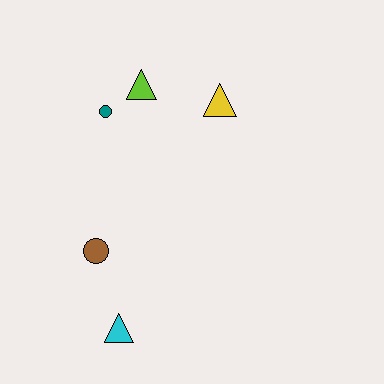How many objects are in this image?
There are 5 objects.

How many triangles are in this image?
There are 3 triangles.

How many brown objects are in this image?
There is 1 brown object.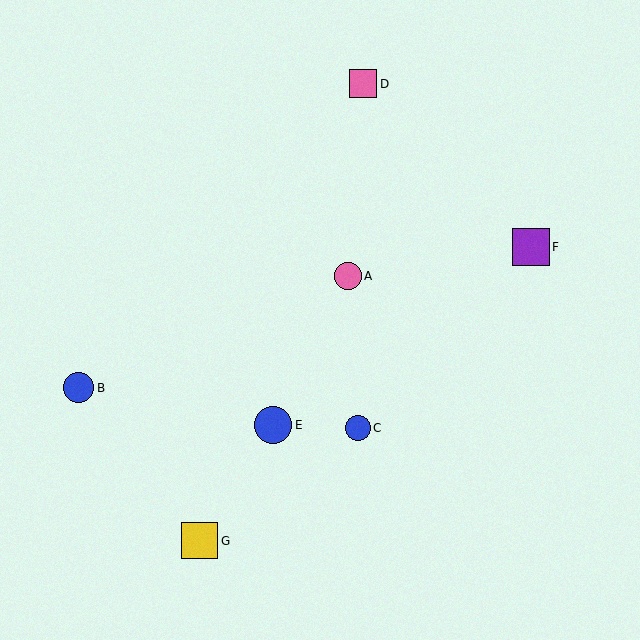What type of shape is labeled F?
Shape F is a purple square.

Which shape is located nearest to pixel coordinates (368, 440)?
The blue circle (labeled C) at (358, 428) is nearest to that location.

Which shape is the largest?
The blue circle (labeled E) is the largest.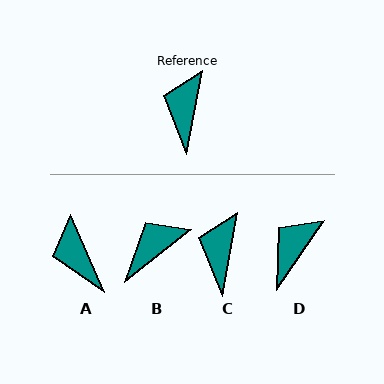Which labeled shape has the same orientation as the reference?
C.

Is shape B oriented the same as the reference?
No, it is off by about 41 degrees.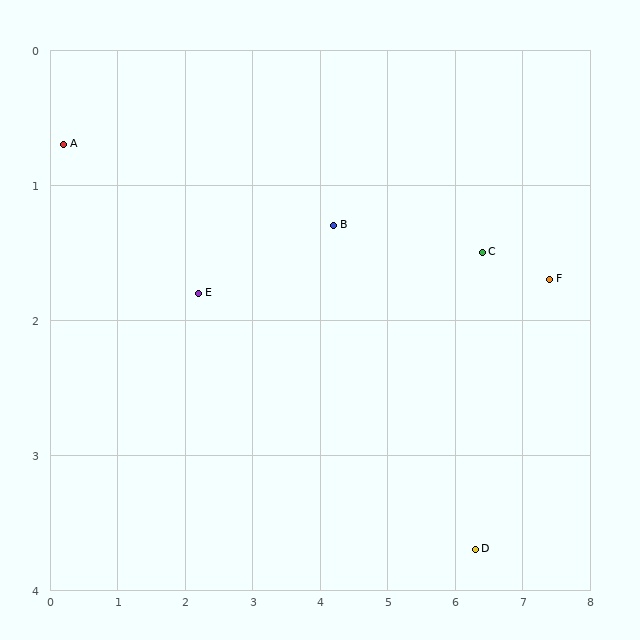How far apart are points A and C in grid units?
Points A and C are about 6.3 grid units apart.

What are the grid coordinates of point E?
Point E is at approximately (2.2, 1.8).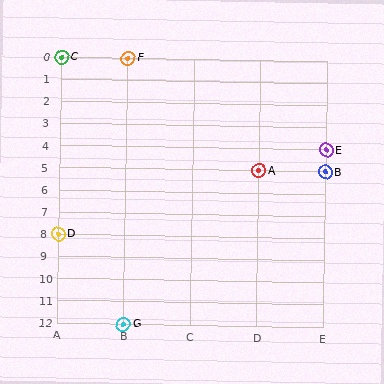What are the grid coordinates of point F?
Point F is at grid coordinates (B, 0).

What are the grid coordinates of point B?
Point B is at grid coordinates (E, 5).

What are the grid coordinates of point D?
Point D is at grid coordinates (A, 8).